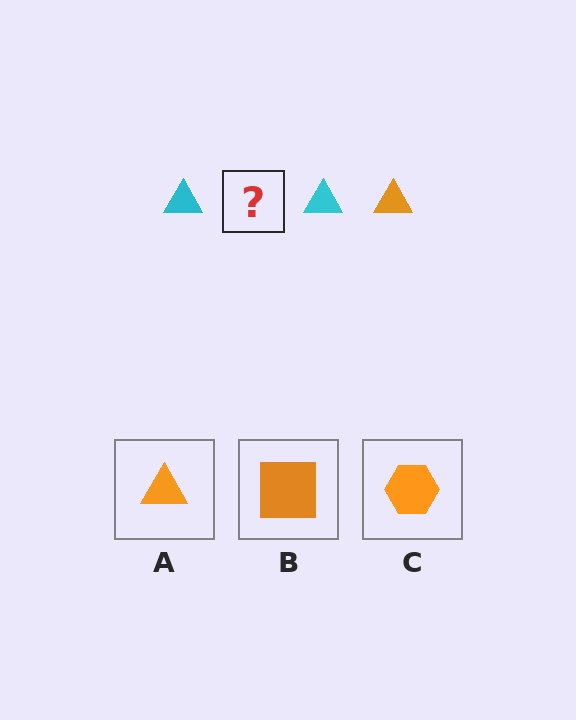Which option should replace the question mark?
Option A.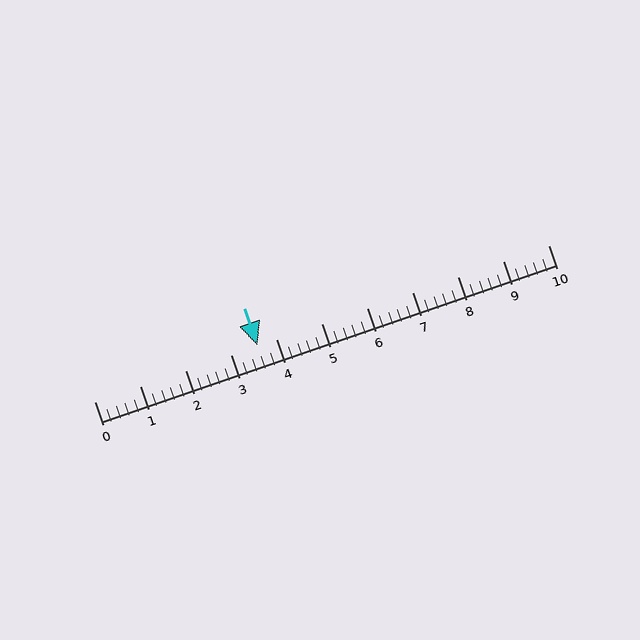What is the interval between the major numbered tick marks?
The major tick marks are spaced 1 units apart.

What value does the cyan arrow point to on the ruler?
The cyan arrow points to approximately 3.6.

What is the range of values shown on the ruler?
The ruler shows values from 0 to 10.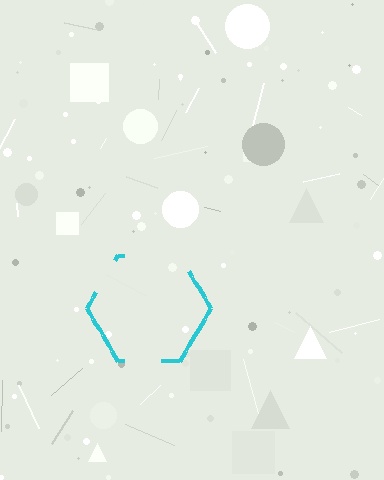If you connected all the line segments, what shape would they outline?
They would outline a hexagon.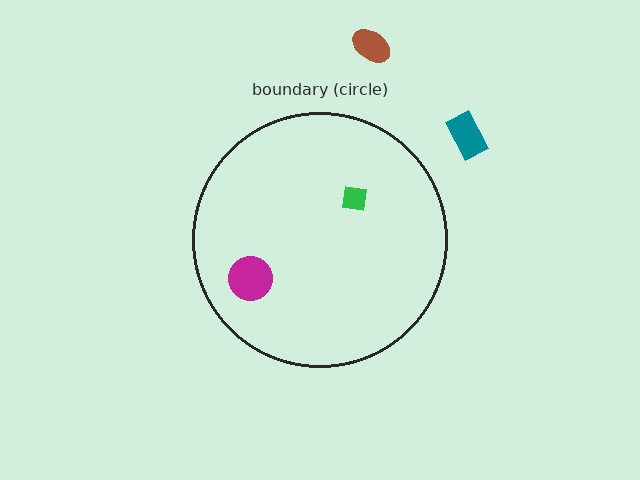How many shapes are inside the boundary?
2 inside, 2 outside.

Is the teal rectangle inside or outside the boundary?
Outside.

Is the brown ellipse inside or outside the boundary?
Outside.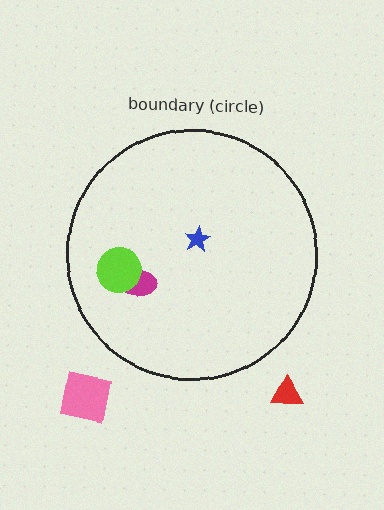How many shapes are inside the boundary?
3 inside, 2 outside.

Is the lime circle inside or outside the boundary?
Inside.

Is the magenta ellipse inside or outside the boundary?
Inside.